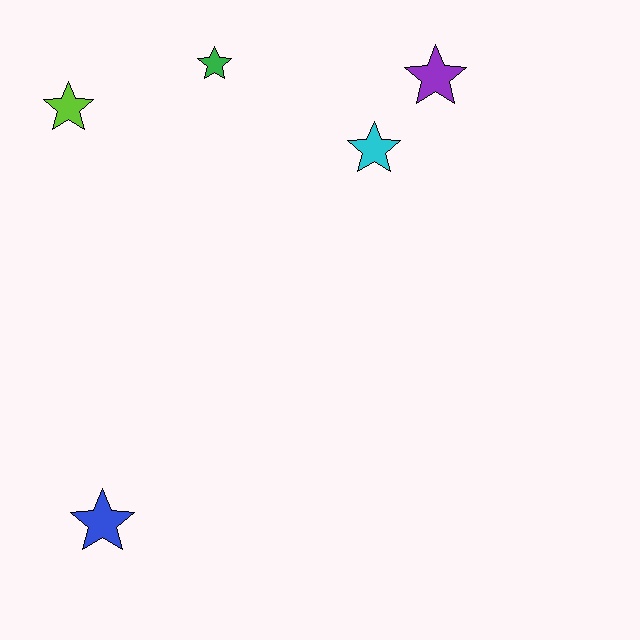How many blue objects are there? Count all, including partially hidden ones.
There is 1 blue object.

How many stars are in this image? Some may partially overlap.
There are 5 stars.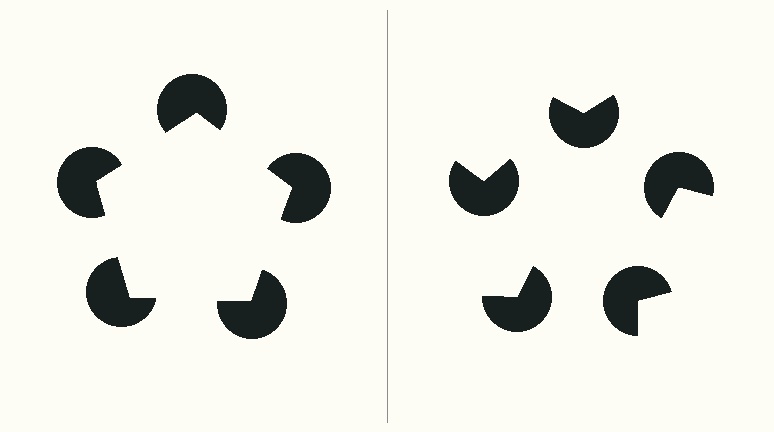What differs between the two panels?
The pac-man discs are positioned identically on both sides; only the wedge orientations differ. On the left they align to a pentagon; on the right they are misaligned.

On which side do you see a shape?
An illusory pentagon appears on the left side. On the right side the wedge cuts are rotated, so no coherent shape forms.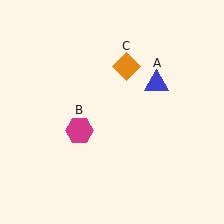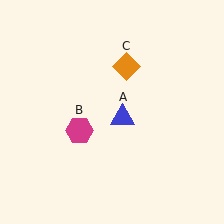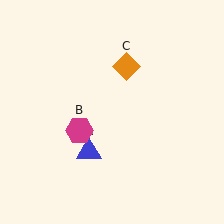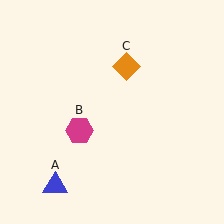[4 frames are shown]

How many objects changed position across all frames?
1 object changed position: blue triangle (object A).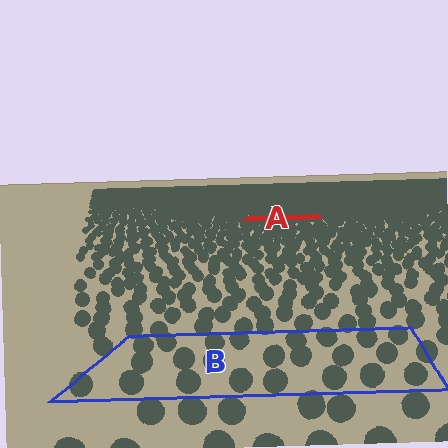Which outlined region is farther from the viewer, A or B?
Region A is farther from the viewer — the texture elements inside it appear smaller and more densely packed.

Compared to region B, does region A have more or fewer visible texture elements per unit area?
Region A has more texture elements per unit area — they are packed more densely because it is farther away.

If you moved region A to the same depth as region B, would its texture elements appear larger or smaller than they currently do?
They would appear larger. At a closer depth, the same texture elements are projected at a bigger on-screen size.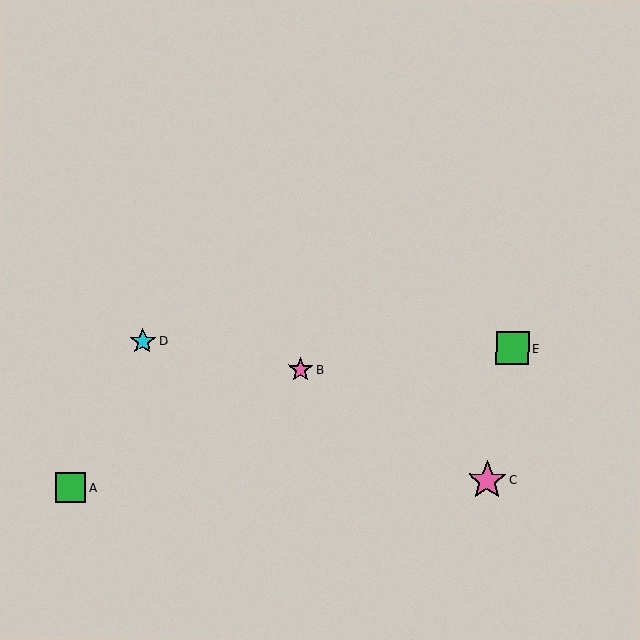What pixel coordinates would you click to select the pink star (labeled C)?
Click at (487, 480) to select the pink star C.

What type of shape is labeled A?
Shape A is a green square.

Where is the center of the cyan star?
The center of the cyan star is at (142, 342).